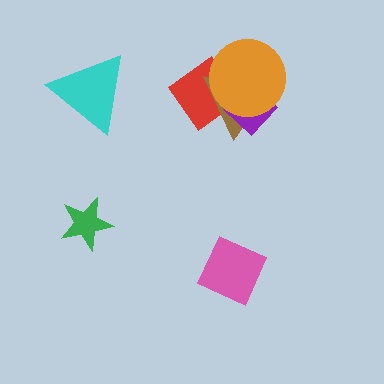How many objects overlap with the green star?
0 objects overlap with the green star.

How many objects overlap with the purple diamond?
2 objects overlap with the purple diamond.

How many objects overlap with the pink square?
0 objects overlap with the pink square.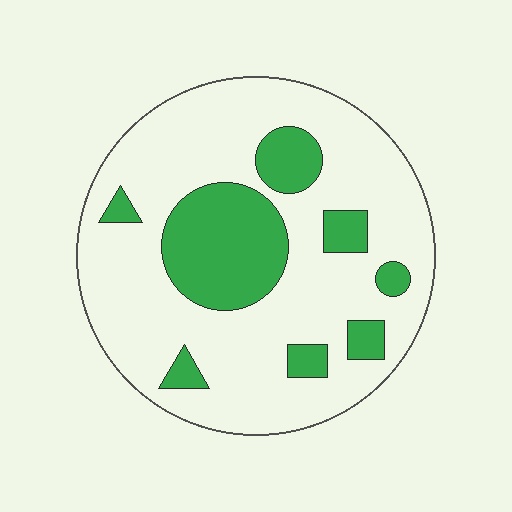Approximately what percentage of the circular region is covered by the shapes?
Approximately 25%.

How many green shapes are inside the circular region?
8.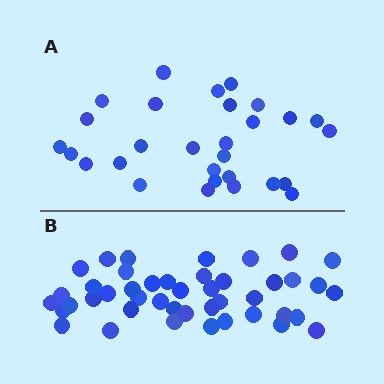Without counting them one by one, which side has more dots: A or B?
Region B (the bottom region) has more dots.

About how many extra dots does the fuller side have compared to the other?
Region B has approximately 15 more dots than region A.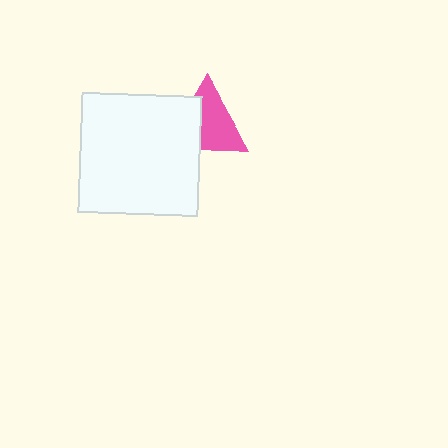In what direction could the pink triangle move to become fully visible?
The pink triangle could move toward the upper-right. That would shift it out from behind the white square entirely.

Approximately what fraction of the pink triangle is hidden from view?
Roughly 38% of the pink triangle is hidden behind the white square.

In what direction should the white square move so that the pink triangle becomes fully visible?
The white square should move toward the lower-left. That is the shortest direction to clear the overlap and leave the pink triangle fully visible.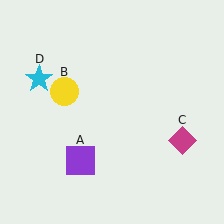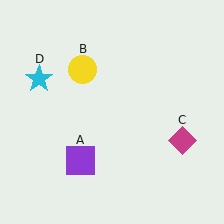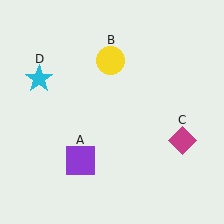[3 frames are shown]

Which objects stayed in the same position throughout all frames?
Purple square (object A) and magenta diamond (object C) and cyan star (object D) remained stationary.